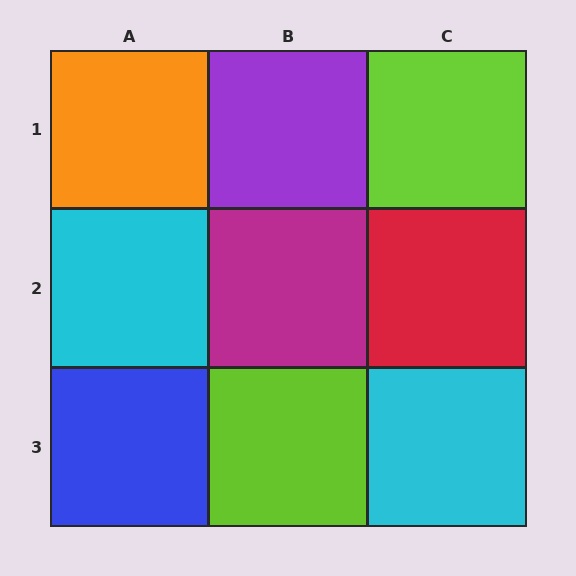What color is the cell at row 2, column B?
Magenta.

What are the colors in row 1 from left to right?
Orange, purple, lime.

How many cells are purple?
1 cell is purple.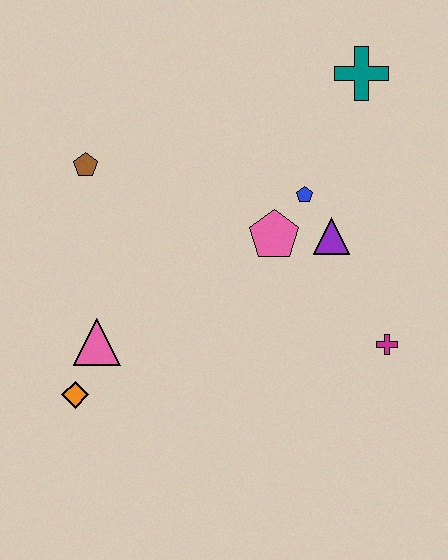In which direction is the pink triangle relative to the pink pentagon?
The pink triangle is to the left of the pink pentagon.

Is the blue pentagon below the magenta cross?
No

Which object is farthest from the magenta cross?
The brown pentagon is farthest from the magenta cross.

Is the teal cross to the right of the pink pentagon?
Yes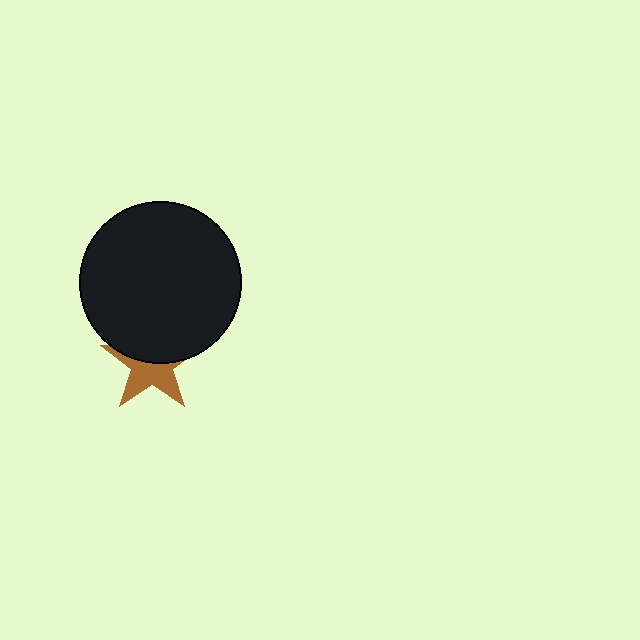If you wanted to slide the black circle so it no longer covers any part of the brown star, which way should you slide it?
Slide it up — that is the most direct way to separate the two shapes.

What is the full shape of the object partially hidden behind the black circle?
The partially hidden object is a brown star.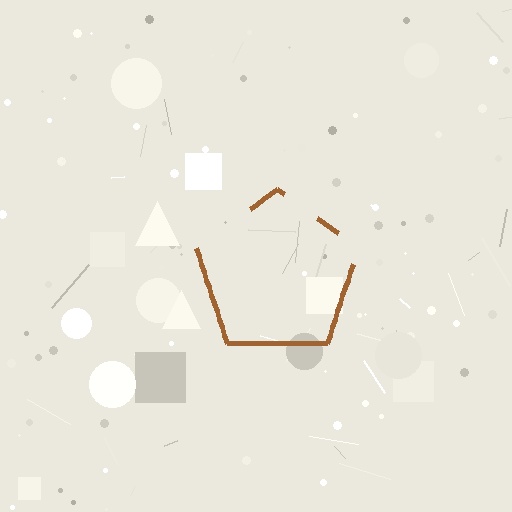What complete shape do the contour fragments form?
The contour fragments form a pentagon.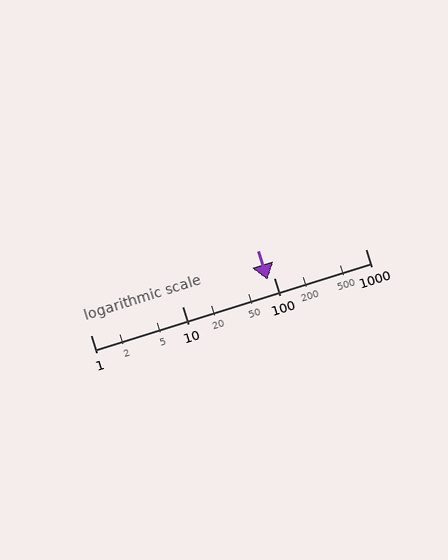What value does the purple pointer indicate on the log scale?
The pointer indicates approximately 86.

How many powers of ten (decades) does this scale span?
The scale spans 3 decades, from 1 to 1000.